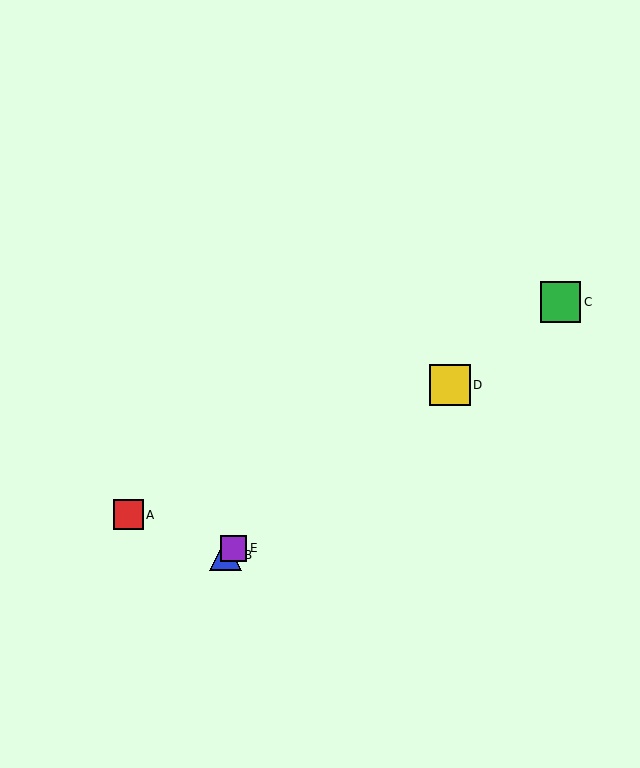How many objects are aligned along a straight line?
4 objects (B, C, D, E) are aligned along a straight line.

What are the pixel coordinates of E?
Object E is at (234, 548).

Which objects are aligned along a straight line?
Objects B, C, D, E are aligned along a straight line.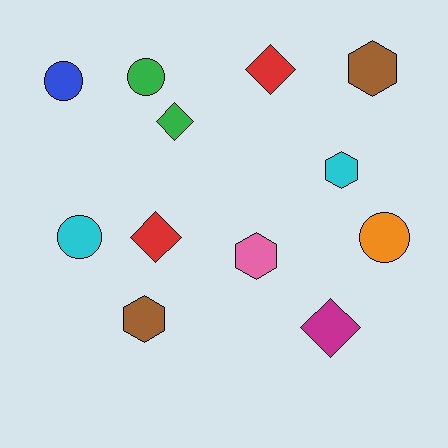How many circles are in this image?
There are 4 circles.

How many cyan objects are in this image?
There are 2 cyan objects.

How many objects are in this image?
There are 12 objects.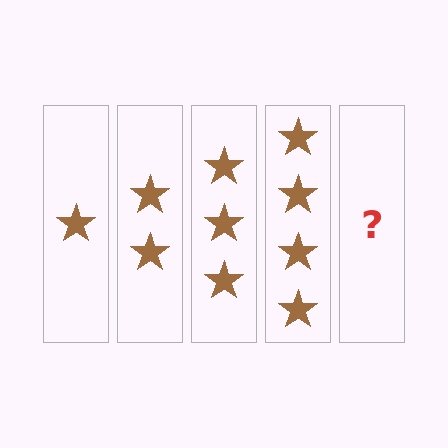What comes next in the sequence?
The next element should be 5 stars.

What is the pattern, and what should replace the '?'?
The pattern is that each step adds one more star. The '?' should be 5 stars.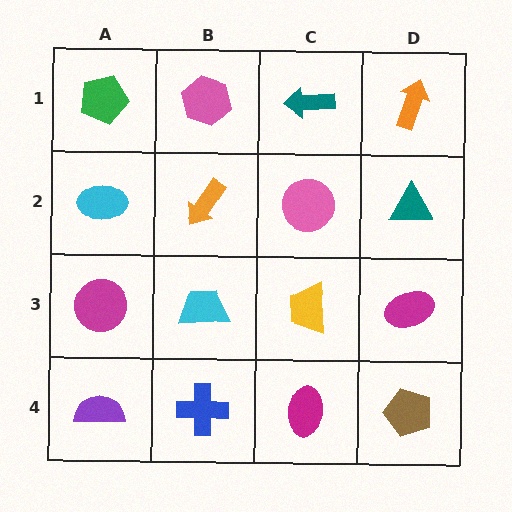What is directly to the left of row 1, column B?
A green pentagon.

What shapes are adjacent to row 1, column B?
An orange arrow (row 2, column B), a green pentagon (row 1, column A), a teal arrow (row 1, column C).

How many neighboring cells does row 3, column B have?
4.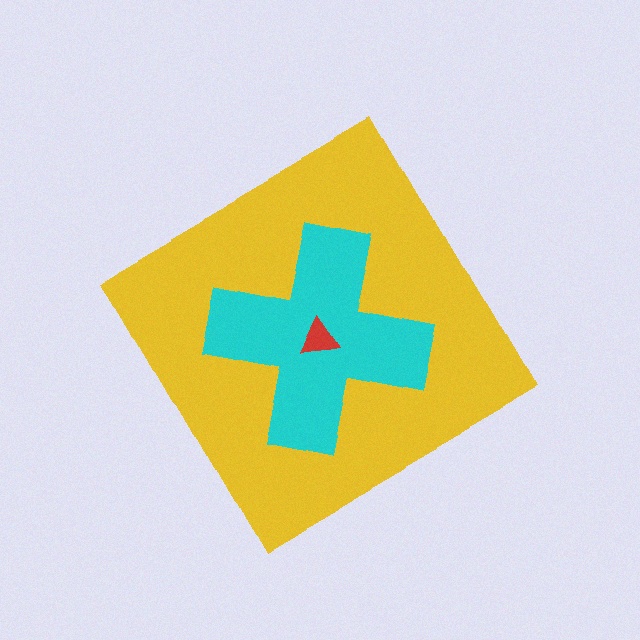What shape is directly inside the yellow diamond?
The cyan cross.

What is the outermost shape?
The yellow diamond.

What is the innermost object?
The red triangle.